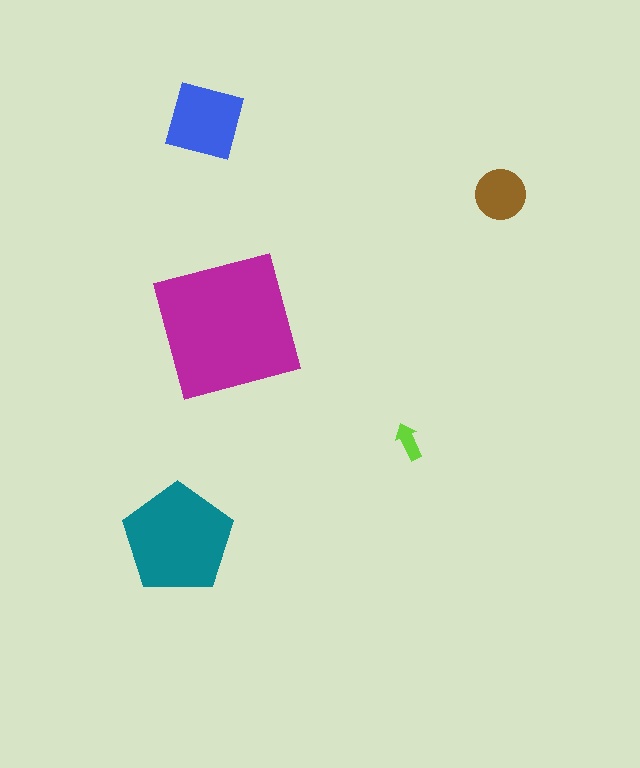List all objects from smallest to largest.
The lime arrow, the brown circle, the blue diamond, the teal pentagon, the magenta square.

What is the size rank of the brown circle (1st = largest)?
4th.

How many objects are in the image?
There are 5 objects in the image.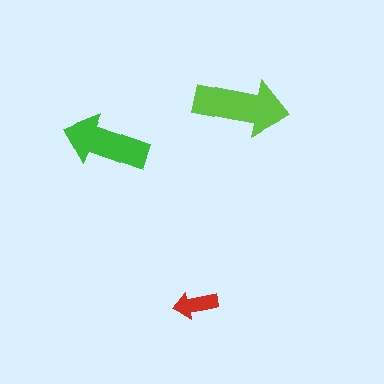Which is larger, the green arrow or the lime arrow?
The lime one.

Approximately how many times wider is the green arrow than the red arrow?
About 2 times wider.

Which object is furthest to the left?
The green arrow is leftmost.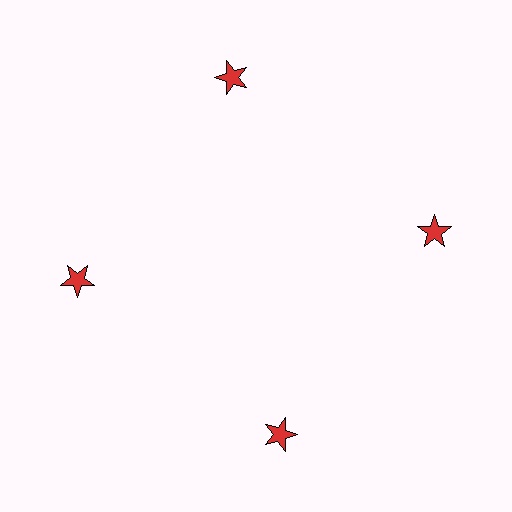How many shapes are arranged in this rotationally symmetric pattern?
There are 4 shapes, arranged in 4 groups of 1.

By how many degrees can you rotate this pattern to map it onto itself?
The pattern maps onto itself every 90 degrees of rotation.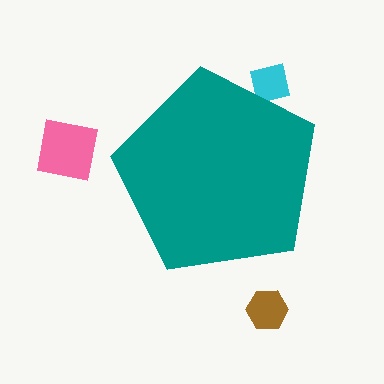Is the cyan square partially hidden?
Yes, the cyan square is partially hidden behind the teal pentagon.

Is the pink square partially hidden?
No, the pink square is fully visible.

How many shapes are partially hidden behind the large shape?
1 shape is partially hidden.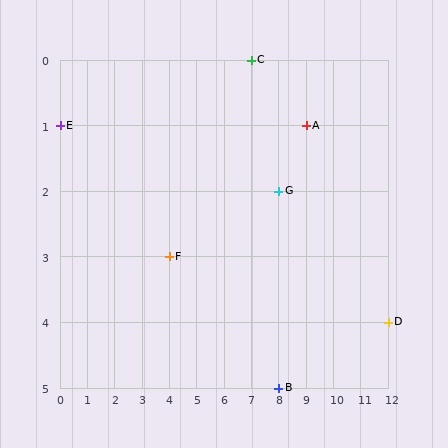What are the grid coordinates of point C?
Point C is at grid coordinates (7, 0).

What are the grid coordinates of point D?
Point D is at grid coordinates (12, 4).